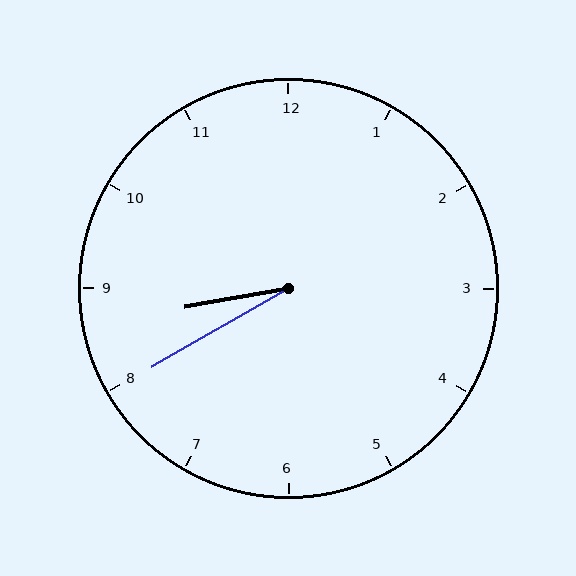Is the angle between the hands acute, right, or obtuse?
It is acute.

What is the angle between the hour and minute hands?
Approximately 20 degrees.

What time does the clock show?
8:40.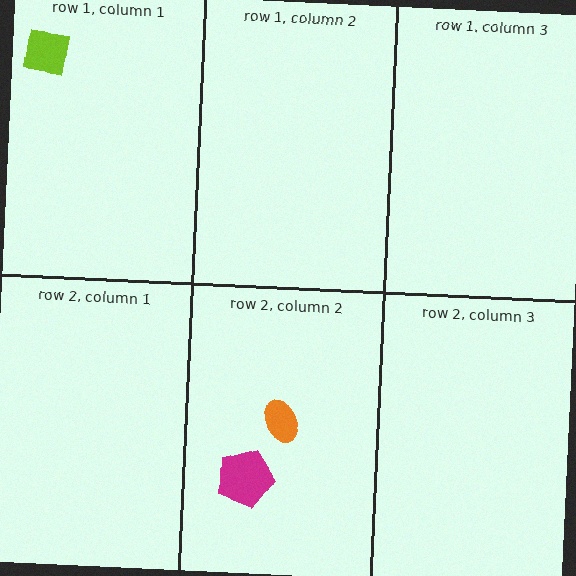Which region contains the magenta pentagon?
The row 2, column 2 region.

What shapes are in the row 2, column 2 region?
The magenta pentagon, the orange ellipse.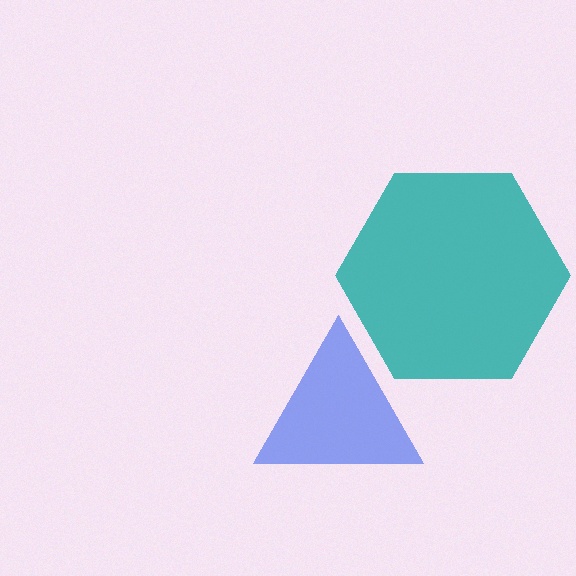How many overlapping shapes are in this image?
There are 2 overlapping shapes in the image.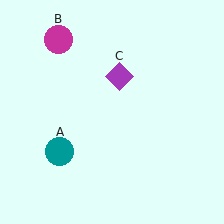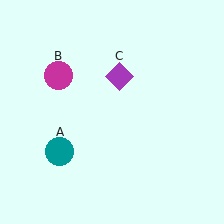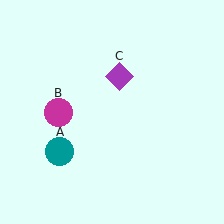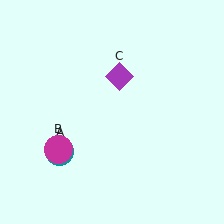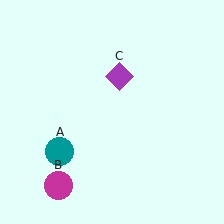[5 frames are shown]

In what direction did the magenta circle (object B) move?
The magenta circle (object B) moved down.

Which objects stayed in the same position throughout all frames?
Teal circle (object A) and purple diamond (object C) remained stationary.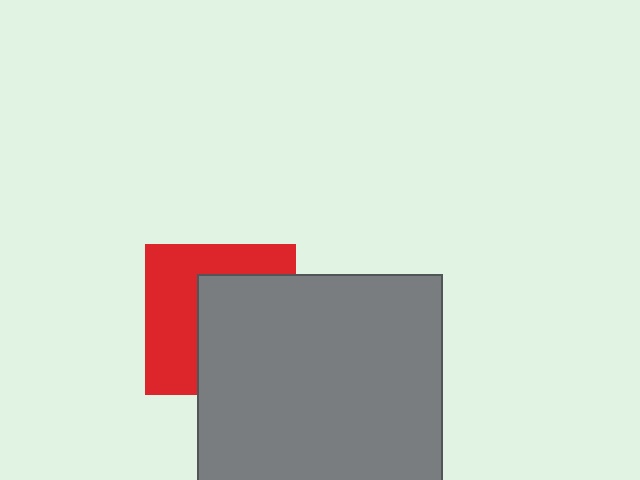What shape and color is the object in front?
The object in front is a gray square.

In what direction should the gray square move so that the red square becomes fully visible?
The gray square should move right. That is the shortest direction to clear the overlap and leave the red square fully visible.